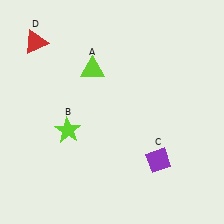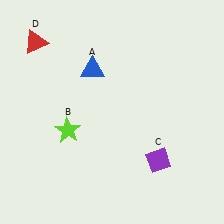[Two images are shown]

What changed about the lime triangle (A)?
In Image 1, A is lime. In Image 2, it changed to blue.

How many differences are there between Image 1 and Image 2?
There is 1 difference between the two images.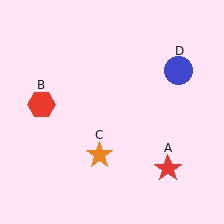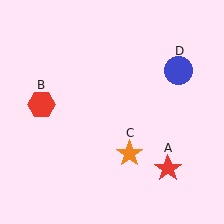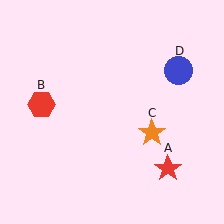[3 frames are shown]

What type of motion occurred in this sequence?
The orange star (object C) rotated counterclockwise around the center of the scene.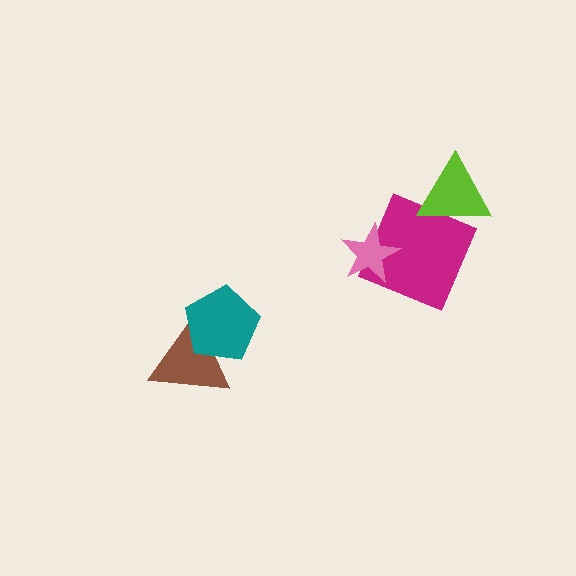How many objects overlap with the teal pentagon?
1 object overlaps with the teal pentagon.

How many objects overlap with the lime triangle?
1 object overlaps with the lime triangle.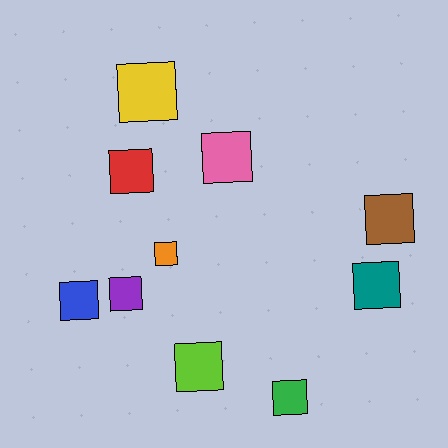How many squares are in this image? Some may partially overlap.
There are 10 squares.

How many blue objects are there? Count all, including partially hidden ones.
There is 1 blue object.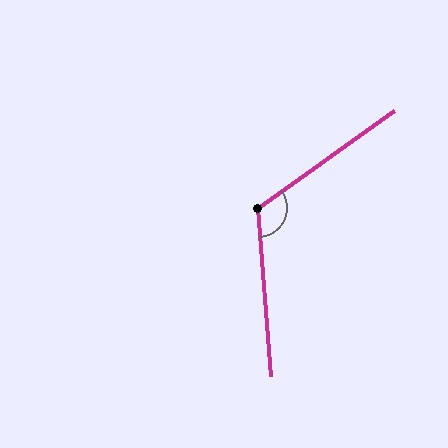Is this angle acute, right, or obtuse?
It is obtuse.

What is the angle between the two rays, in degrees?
Approximately 121 degrees.